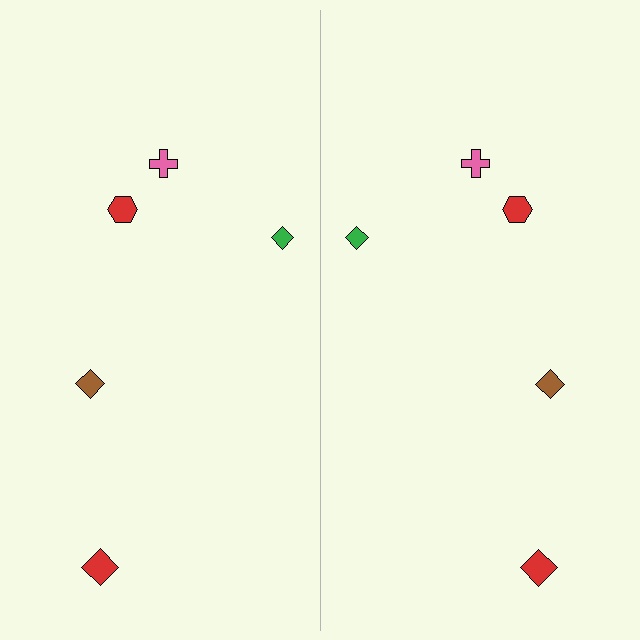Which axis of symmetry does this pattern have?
The pattern has a vertical axis of symmetry running through the center of the image.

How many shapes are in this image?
There are 10 shapes in this image.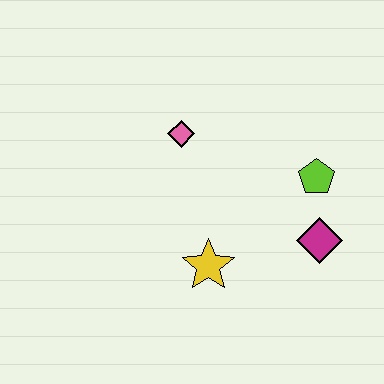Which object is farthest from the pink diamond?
The magenta diamond is farthest from the pink diamond.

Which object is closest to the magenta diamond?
The lime pentagon is closest to the magenta diamond.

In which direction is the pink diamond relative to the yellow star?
The pink diamond is above the yellow star.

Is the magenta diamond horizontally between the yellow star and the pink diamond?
No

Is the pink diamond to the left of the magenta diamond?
Yes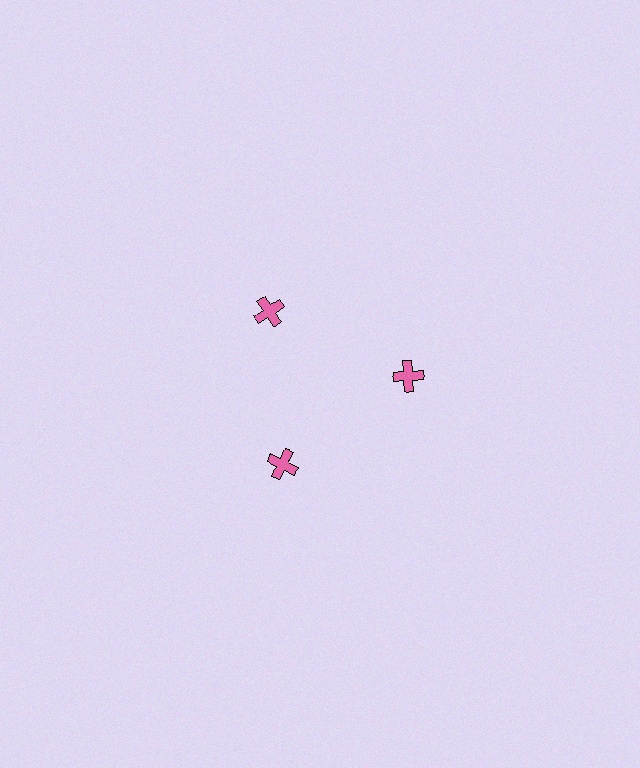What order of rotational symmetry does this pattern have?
This pattern has 3-fold rotational symmetry.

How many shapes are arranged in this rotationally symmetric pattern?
There are 3 shapes, arranged in 3 groups of 1.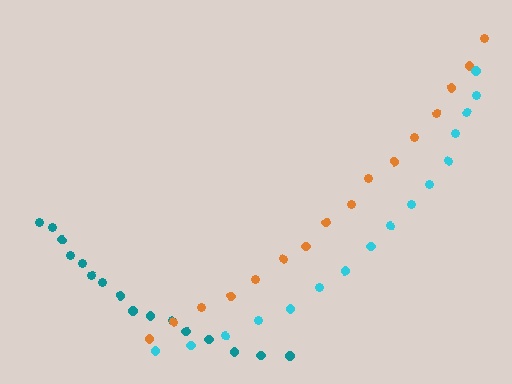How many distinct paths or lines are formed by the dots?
There are 3 distinct paths.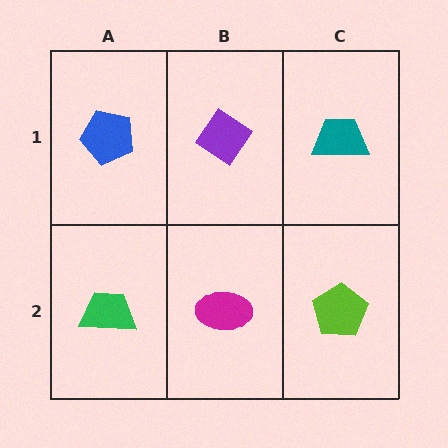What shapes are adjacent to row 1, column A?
A green trapezoid (row 2, column A), a purple diamond (row 1, column B).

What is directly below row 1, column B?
A magenta ellipse.